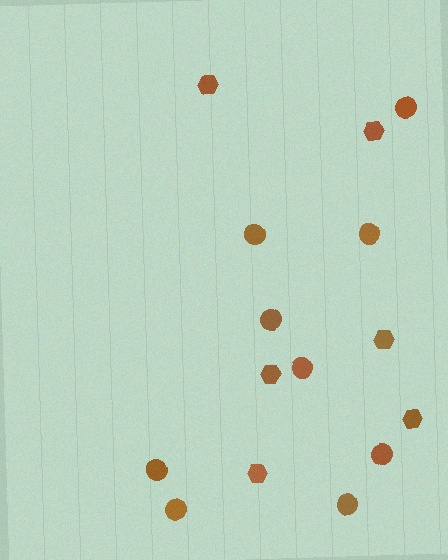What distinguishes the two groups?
There are 2 groups: one group of hexagons (6) and one group of circles (9).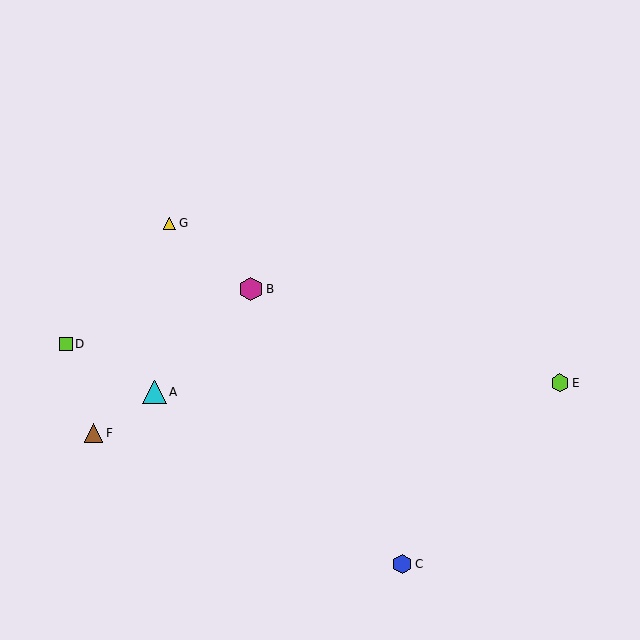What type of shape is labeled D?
Shape D is a lime square.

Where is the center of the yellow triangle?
The center of the yellow triangle is at (170, 223).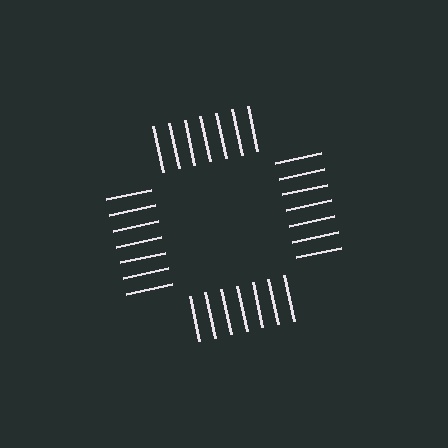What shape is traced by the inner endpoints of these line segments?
An illusory square — the line segments terminate on its edges but no continuous stroke is drawn.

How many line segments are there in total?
28 — 7 along each of the 4 edges.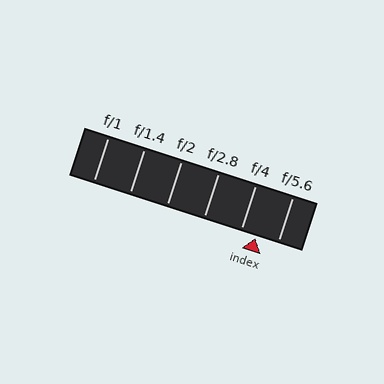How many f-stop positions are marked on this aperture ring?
There are 6 f-stop positions marked.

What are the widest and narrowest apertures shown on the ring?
The widest aperture shown is f/1 and the narrowest is f/5.6.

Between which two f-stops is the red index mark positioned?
The index mark is between f/4 and f/5.6.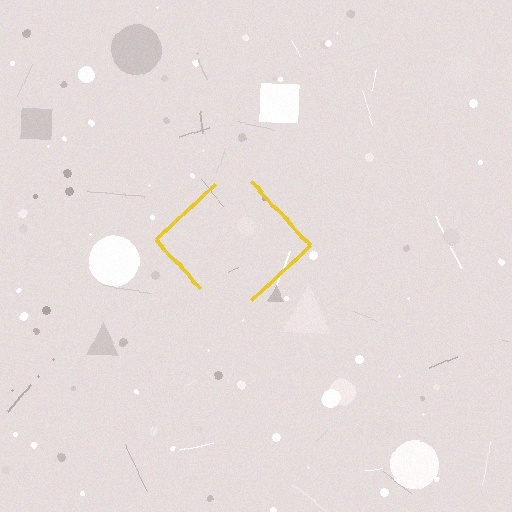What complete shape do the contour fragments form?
The contour fragments form a diamond.